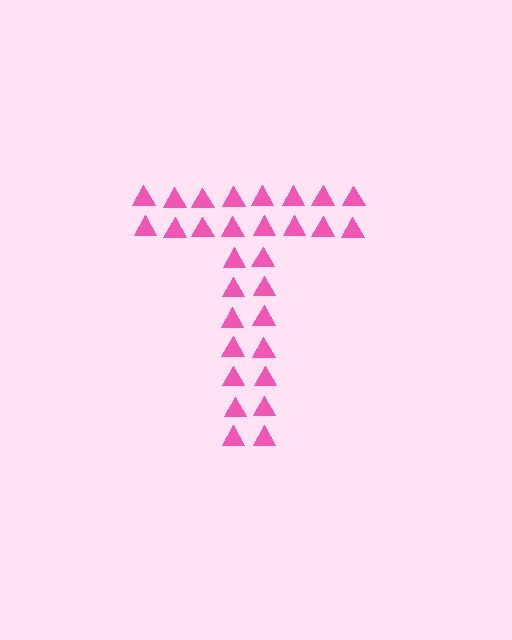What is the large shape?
The large shape is the letter T.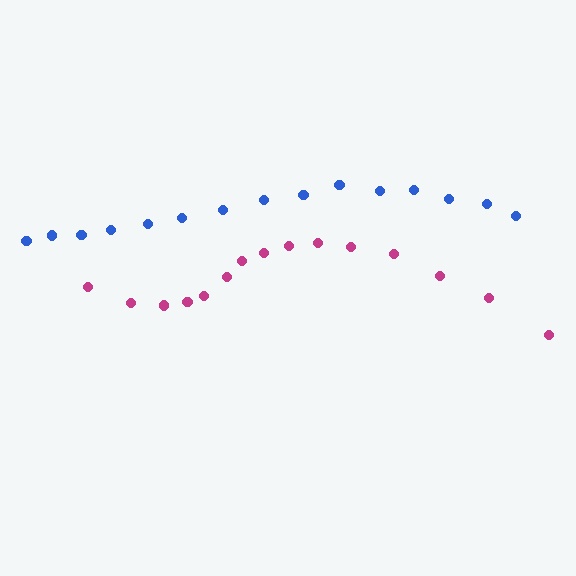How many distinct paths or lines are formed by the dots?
There are 2 distinct paths.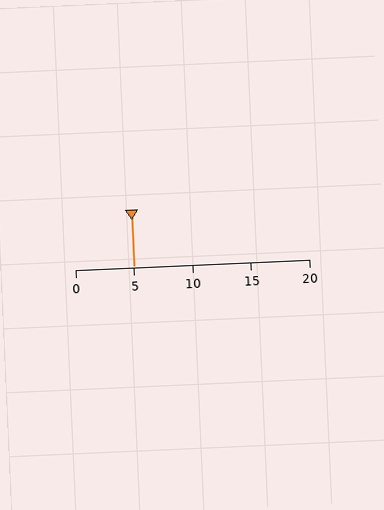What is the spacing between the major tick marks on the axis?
The major ticks are spaced 5 apart.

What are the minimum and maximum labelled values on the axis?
The axis runs from 0 to 20.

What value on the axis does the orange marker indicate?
The marker indicates approximately 5.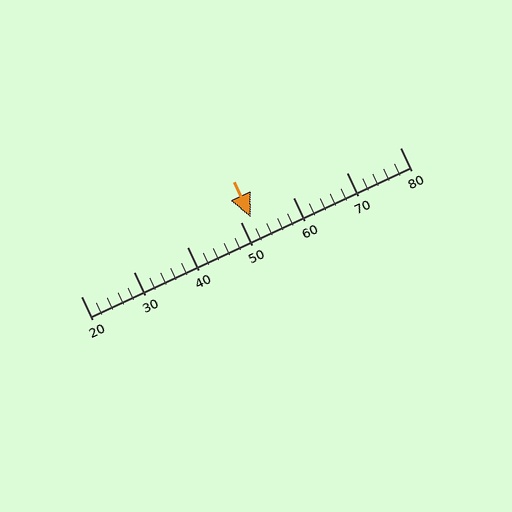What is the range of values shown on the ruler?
The ruler shows values from 20 to 80.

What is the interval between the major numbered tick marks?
The major tick marks are spaced 10 units apart.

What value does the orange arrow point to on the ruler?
The orange arrow points to approximately 52.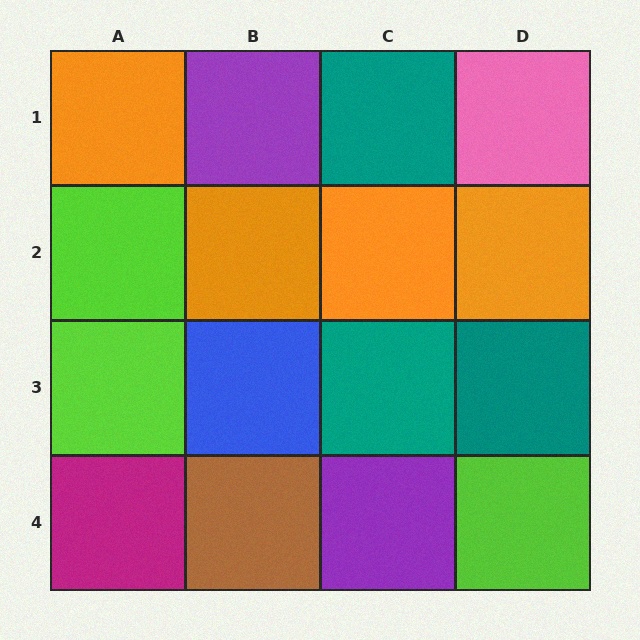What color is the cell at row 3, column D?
Teal.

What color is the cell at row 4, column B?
Brown.